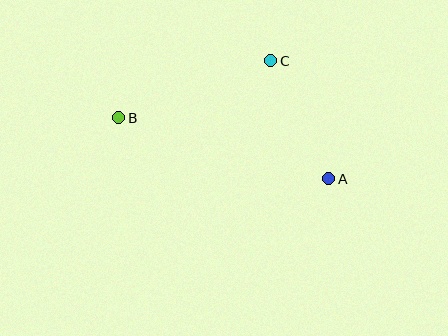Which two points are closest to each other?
Points A and C are closest to each other.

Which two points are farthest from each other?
Points A and B are farthest from each other.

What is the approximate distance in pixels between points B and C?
The distance between B and C is approximately 162 pixels.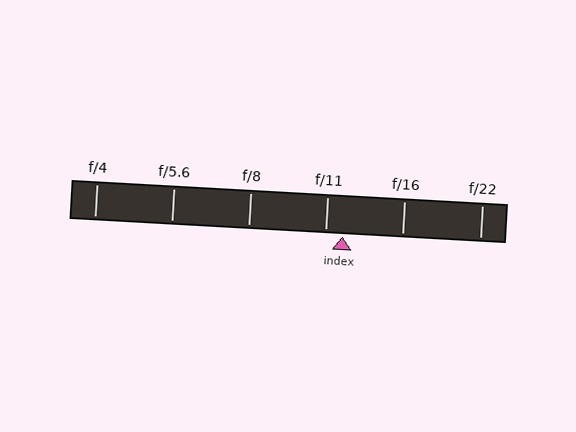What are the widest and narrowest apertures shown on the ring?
The widest aperture shown is f/4 and the narrowest is f/22.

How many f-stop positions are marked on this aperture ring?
There are 6 f-stop positions marked.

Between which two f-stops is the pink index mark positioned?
The index mark is between f/11 and f/16.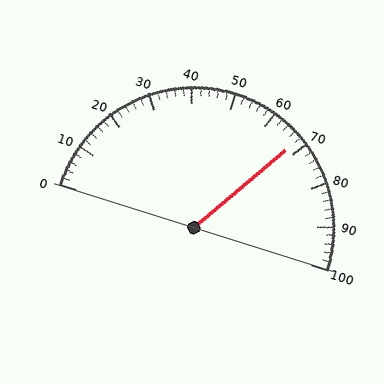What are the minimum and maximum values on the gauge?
The gauge ranges from 0 to 100.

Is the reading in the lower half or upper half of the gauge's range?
The reading is in the upper half of the range (0 to 100).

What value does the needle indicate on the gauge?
The needle indicates approximately 68.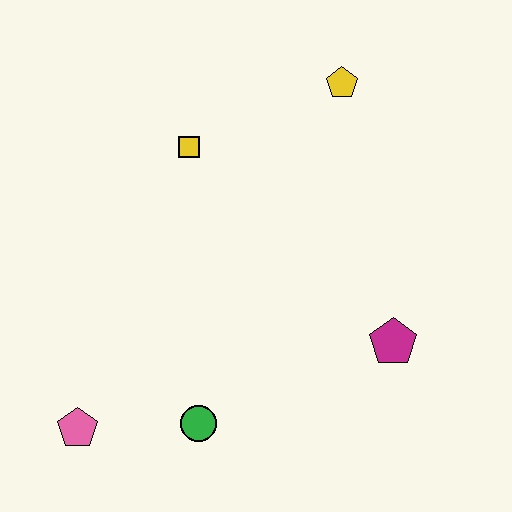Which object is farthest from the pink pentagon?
The yellow pentagon is farthest from the pink pentagon.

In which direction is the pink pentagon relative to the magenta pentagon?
The pink pentagon is to the left of the magenta pentagon.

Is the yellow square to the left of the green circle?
Yes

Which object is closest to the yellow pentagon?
The yellow square is closest to the yellow pentagon.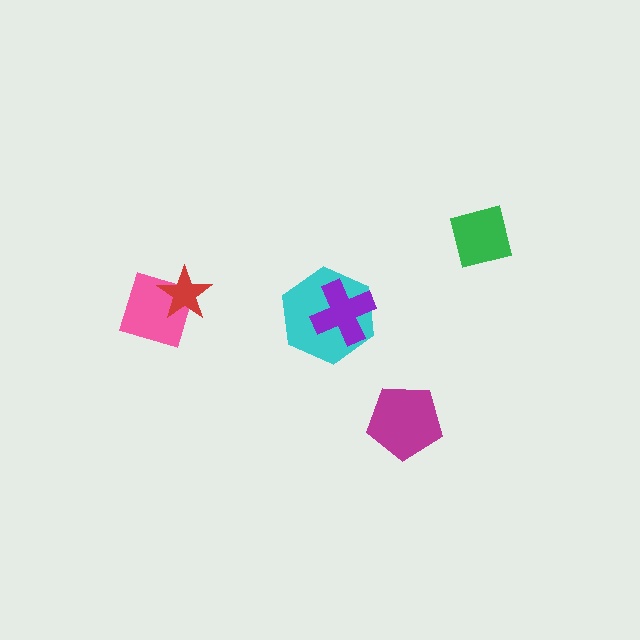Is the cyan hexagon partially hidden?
Yes, it is partially covered by another shape.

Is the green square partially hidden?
No, no other shape covers it.